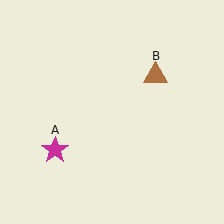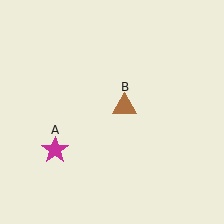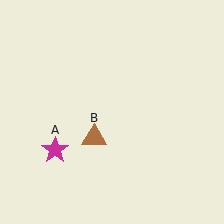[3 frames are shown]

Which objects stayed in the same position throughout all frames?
Magenta star (object A) remained stationary.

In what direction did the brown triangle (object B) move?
The brown triangle (object B) moved down and to the left.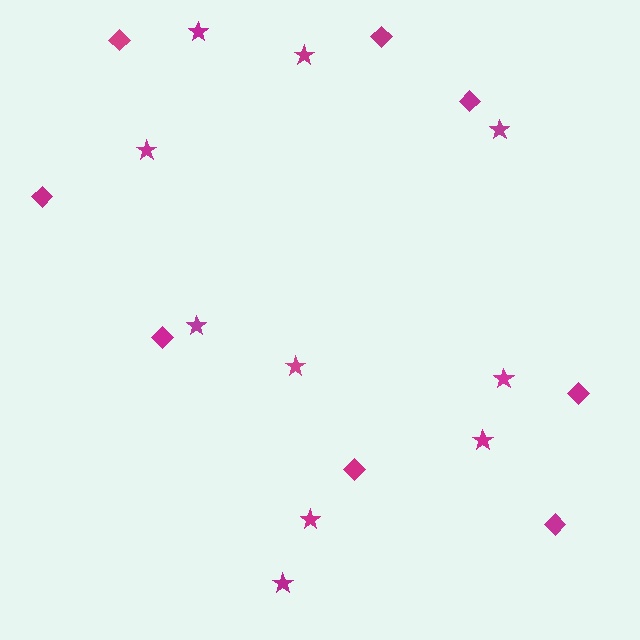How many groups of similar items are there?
There are 2 groups: one group of stars (10) and one group of diamonds (8).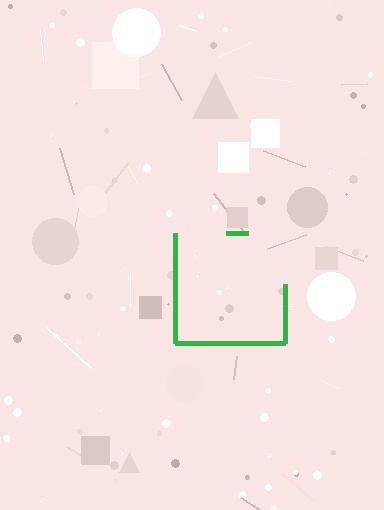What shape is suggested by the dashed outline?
The dashed outline suggests a square.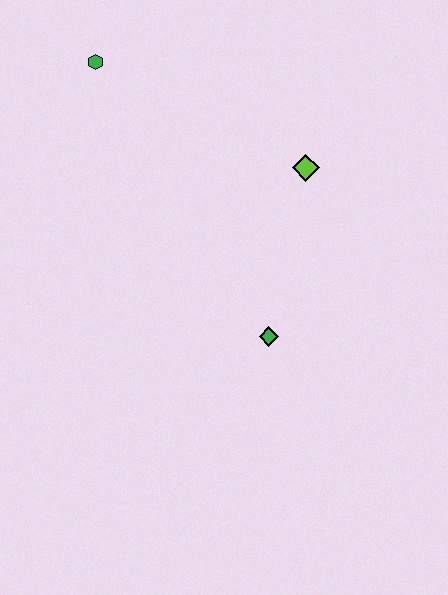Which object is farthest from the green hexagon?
The green diamond is farthest from the green hexagon.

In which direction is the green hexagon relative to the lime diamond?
The green hexagon is to the left of the lime diamond.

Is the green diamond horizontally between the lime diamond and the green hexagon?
Yes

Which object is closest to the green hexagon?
The lime diamond is closest to the green hexagon.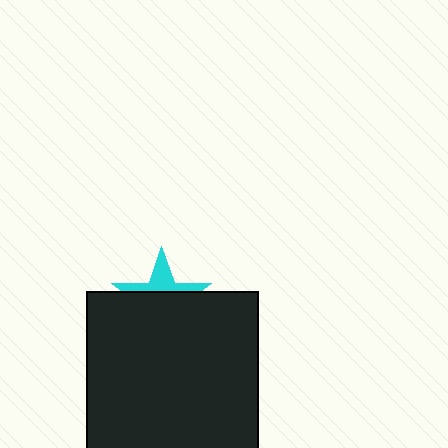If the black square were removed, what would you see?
You would see the complete cyan star.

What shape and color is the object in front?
The object in front is a black square.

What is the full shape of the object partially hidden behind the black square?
The partially hidden object is a cyan star.